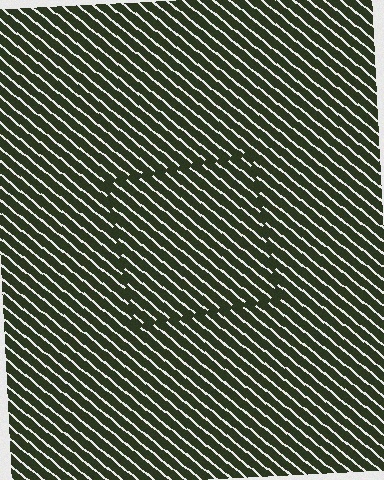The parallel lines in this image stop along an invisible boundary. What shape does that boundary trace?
An illusory square. The interior of the shape contains the same grating, shifted by half a period — the contour is defined by the phase discontinuity where line-ends from the inner and outer gratings abut.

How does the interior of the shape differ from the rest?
The interior of the shape contains the same grating, shifted by half a period — the contour is defined by the phase discontinuity where line-ends from the inner and outer gratings abut.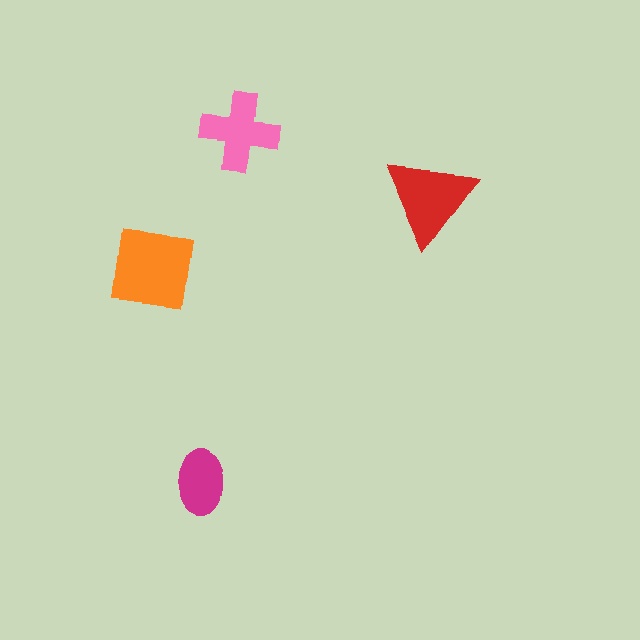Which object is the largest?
The orange square.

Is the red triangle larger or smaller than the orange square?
Smaller.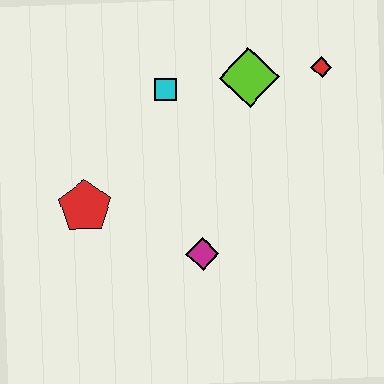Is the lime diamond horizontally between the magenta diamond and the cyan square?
No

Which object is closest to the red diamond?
The lime diamond is closest to the red diamond.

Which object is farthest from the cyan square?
The magenta diamond is farthest from the cyan square.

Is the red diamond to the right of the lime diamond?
Yes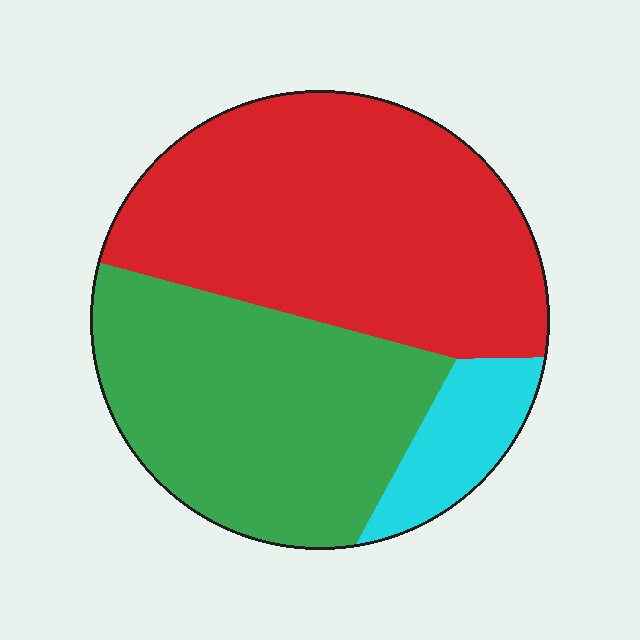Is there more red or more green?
Red.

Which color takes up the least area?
Cyan, at roughly 10%.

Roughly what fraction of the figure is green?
Green covers roughly 40% of the figure.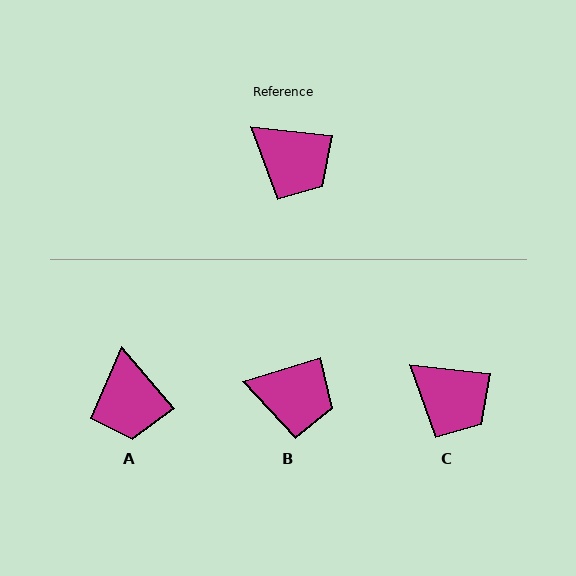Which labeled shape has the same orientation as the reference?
C.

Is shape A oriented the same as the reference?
No, it is off by about 43 degrees.